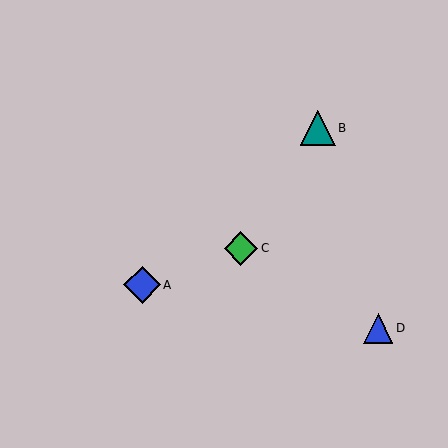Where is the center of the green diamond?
The center of the green diamond is at (241, 248).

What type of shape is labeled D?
Shape D is a blue triangle.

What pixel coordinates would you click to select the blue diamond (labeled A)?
Click at (142, 285) to select the blue diamond A.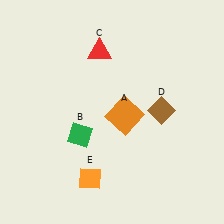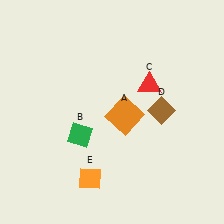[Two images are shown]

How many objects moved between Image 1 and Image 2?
1 object moved between the two images.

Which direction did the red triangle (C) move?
The red triangle (C) moved right.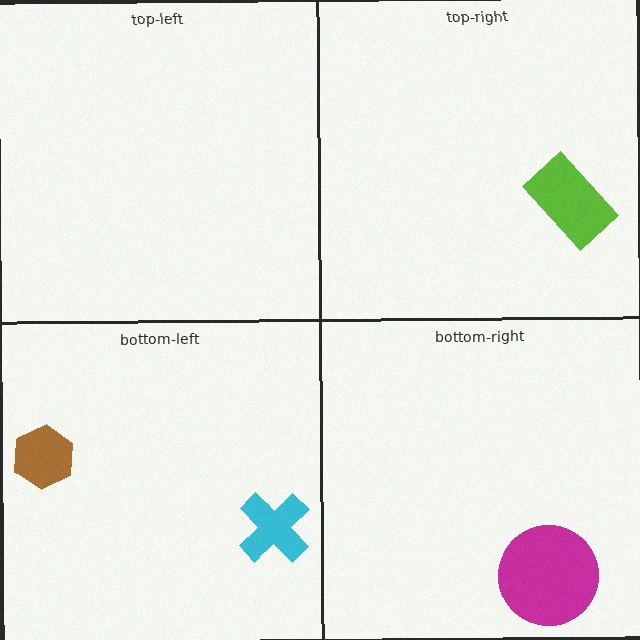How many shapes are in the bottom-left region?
2.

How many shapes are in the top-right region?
1.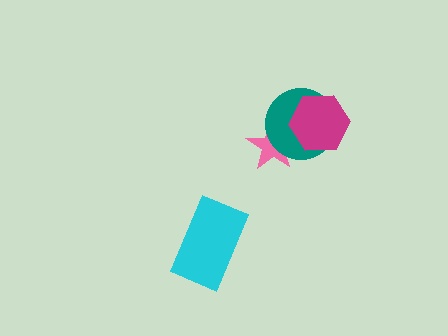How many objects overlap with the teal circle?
2 objects overlap with the teal circle.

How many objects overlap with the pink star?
2 objects overlap with the pink star.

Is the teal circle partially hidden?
Yes, it is partially covered by another shape.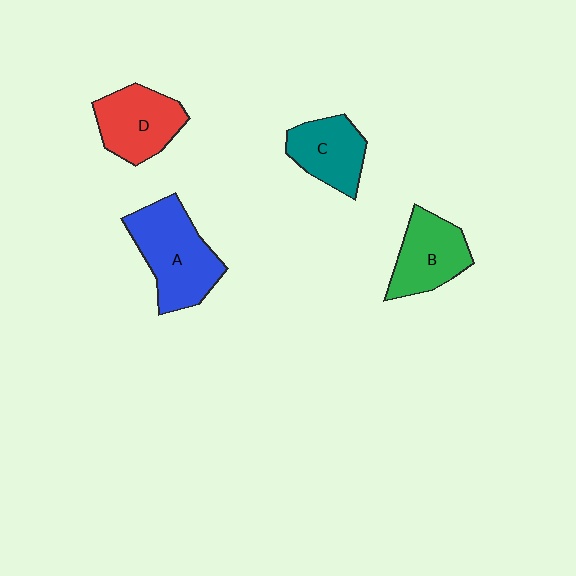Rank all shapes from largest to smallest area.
From largest to smallest: A (blue), D (red), B (green), C (teal).